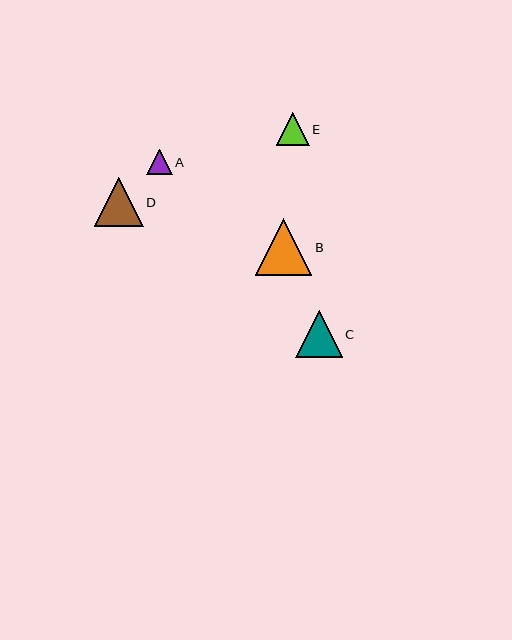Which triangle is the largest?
Triangle B is the largest with a size of approximately 57 pixels.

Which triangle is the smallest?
Triangle A is the smallest with a size of approximately 25 pixels.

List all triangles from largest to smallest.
From largest to smallest: B, D, C, E, A.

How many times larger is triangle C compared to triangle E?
Triangle C is approximately 1.4 times the size of triangle E.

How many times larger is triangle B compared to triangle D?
Triangle B is approximately 1.2 times the size of triangle D.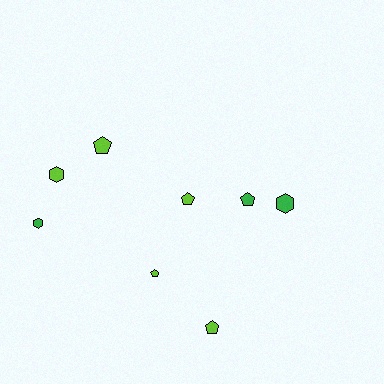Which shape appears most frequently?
Pentagon, with 5 objects.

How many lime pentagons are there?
There are 4 lime pentagons.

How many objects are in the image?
There are 8 objects.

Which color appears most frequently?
Lime, with 5 objects.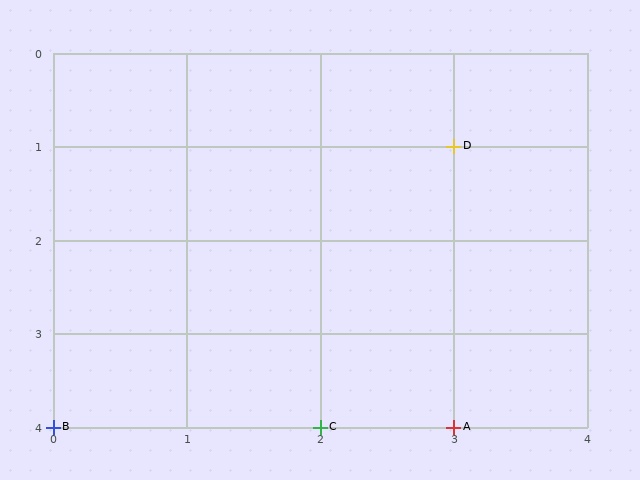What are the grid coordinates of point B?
Point B is at grid coordinates (0, 4).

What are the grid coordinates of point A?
Point A is at grid coordinates (3, 4).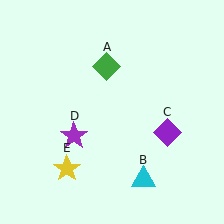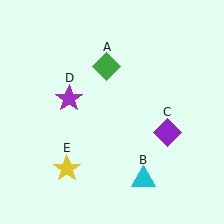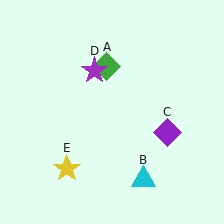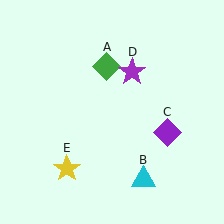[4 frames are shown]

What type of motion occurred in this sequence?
The purple star (object D) rotated clockwise around the center of the scene.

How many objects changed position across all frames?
1 object changed position: purple star (object D).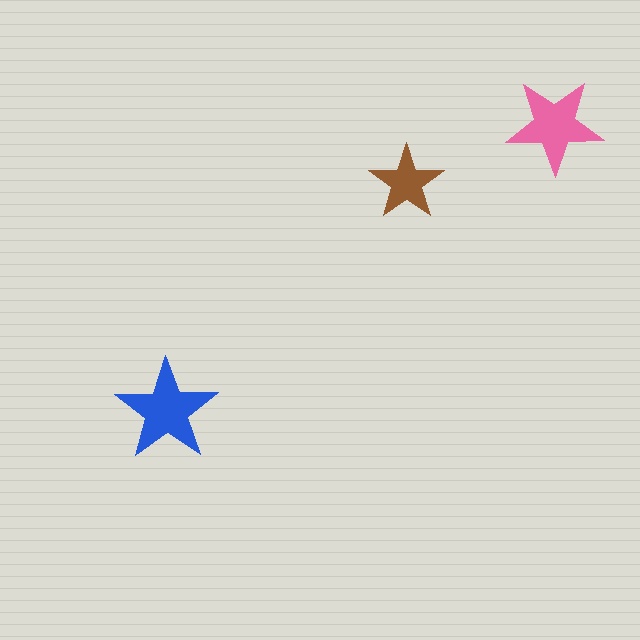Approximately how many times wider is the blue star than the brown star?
About 1.5 times wider.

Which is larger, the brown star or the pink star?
The pink one.